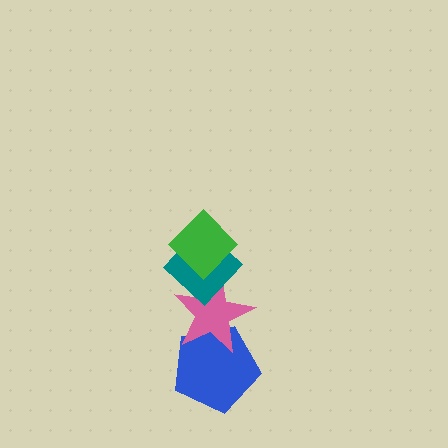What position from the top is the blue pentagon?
The blue pentagon is 4th from the top.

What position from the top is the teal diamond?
The teal diamond is 2nd from the top.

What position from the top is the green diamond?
The green diamond is 1st from the top.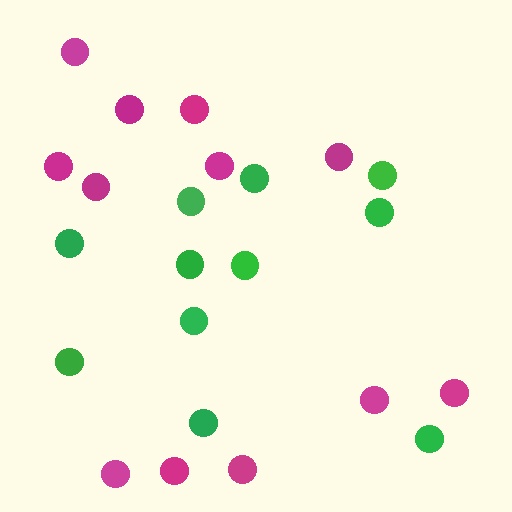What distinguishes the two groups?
There are 2 groups: one group of green circles (11) and one group of magenta circles (12).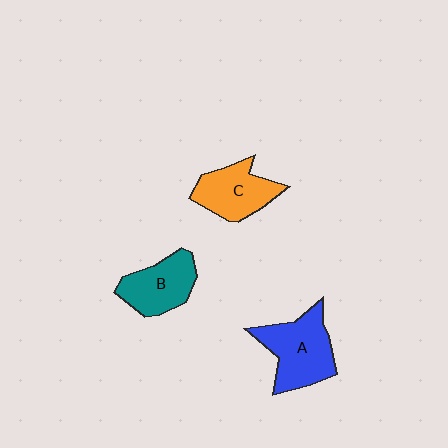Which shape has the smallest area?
Shape B (teal).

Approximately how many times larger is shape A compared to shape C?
Approximately 1.3 times.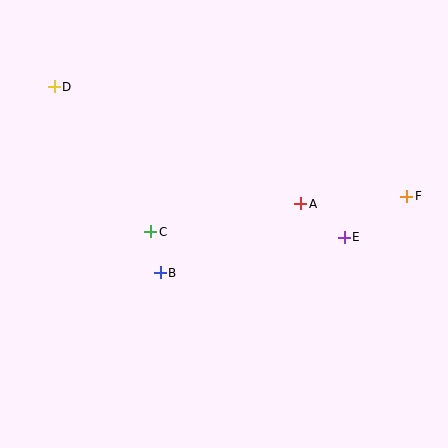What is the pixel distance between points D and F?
The distance between D and F is 369 pixels.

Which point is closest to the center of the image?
Point C at (151, 232) is closest to the center.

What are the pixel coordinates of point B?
Point B is at (160, 273).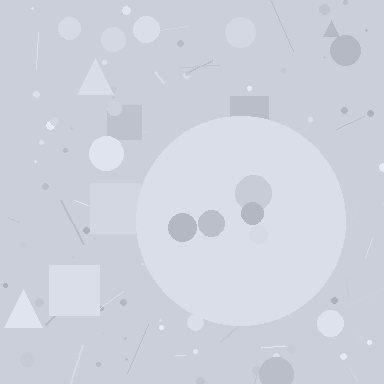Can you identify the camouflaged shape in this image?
The camouflaged shape is a circle.